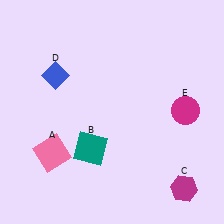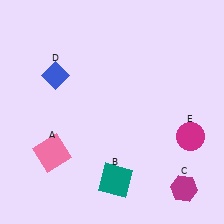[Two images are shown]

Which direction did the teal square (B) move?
The teal square (B) moved down.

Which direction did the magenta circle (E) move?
The magenta circle (E) moved down.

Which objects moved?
The objects that moved are: the teal square (B), the magenta circle (E).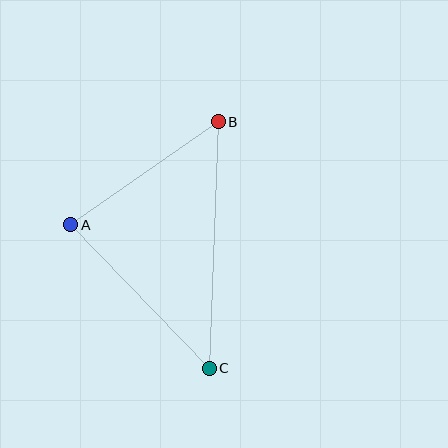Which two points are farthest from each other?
Points B and C are farthest from each other.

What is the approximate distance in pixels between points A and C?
The distance between A and C is approximately 199 pixels.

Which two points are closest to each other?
Points A and B are closest to each other.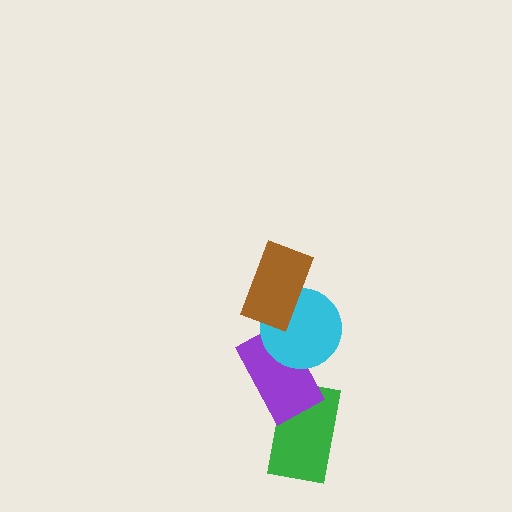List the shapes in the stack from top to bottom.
From top to bottom: the brown rectangle, the cyan circle, the purple rectangle, the green rectangle.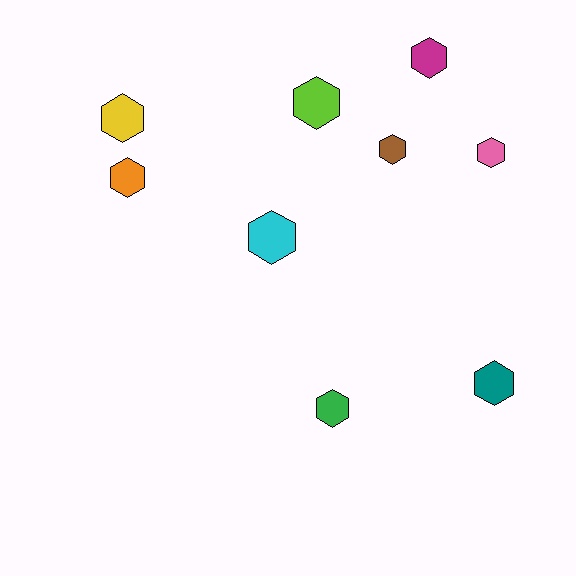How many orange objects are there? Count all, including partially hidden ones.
There is 1 orange object.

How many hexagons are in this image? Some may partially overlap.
There are 9 hexagons.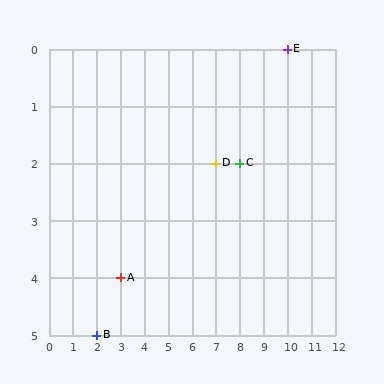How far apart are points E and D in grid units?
Points E and D are 3 columns and 2 rows apart (about 3.6 grid units diagonally).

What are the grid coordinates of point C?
Point C is at grid coordinates (8, 2).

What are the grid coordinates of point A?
Point A is at grid coordinates (3, 4).